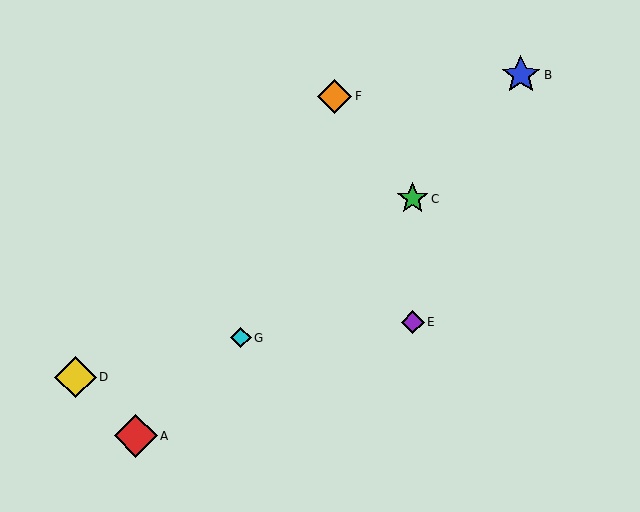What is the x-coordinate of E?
Object E is at x≈413.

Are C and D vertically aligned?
No, C is at x≈413 and D is at x≈75.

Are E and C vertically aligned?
Yes, both are at x≈413.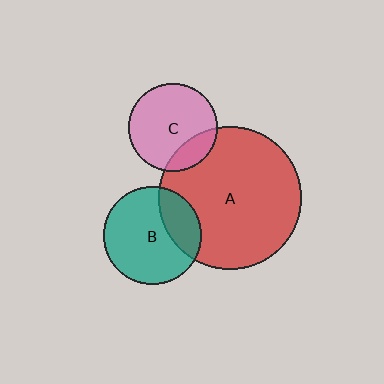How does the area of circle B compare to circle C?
Approximately 1.2 times.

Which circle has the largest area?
Circle A (red).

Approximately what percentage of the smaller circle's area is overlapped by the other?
Approximately 20%.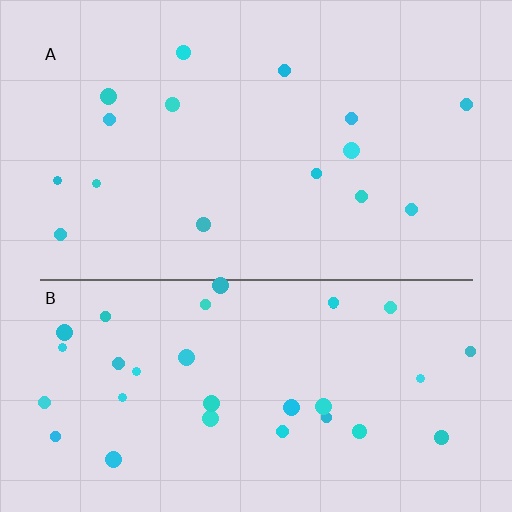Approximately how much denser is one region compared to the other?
Approximately 2.1× — region B over region A.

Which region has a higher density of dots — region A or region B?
B (the bottom).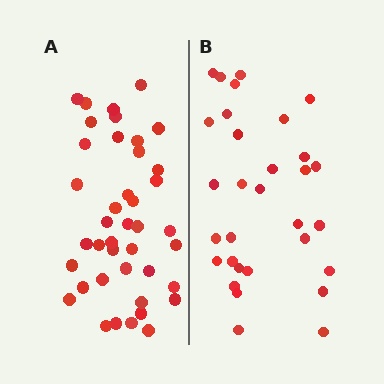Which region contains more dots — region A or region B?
Region A (the left region) has more dots.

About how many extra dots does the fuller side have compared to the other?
Region A has roughly 10 or so more dots than region B.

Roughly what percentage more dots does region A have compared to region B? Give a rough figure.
About 30% more.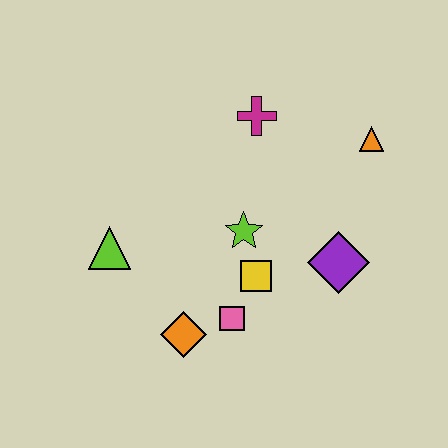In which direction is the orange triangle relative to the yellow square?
The orange triangle is above the yellow square.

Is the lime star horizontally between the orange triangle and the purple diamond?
No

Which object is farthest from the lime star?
The orange triangle is farthest from the lime star.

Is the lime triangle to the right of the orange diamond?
No